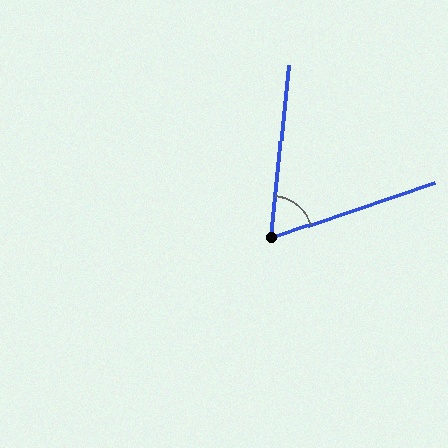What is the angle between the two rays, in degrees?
Approximately 65 degrees.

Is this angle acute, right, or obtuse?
It is acute.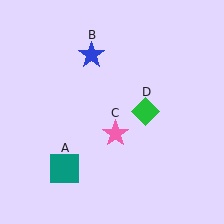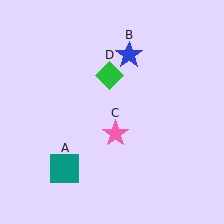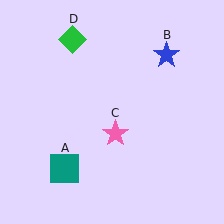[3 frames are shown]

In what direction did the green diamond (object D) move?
The green diamond (object D) moved up and to the left.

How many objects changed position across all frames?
2 objects changed position: blue star (object B), green diamond (object D).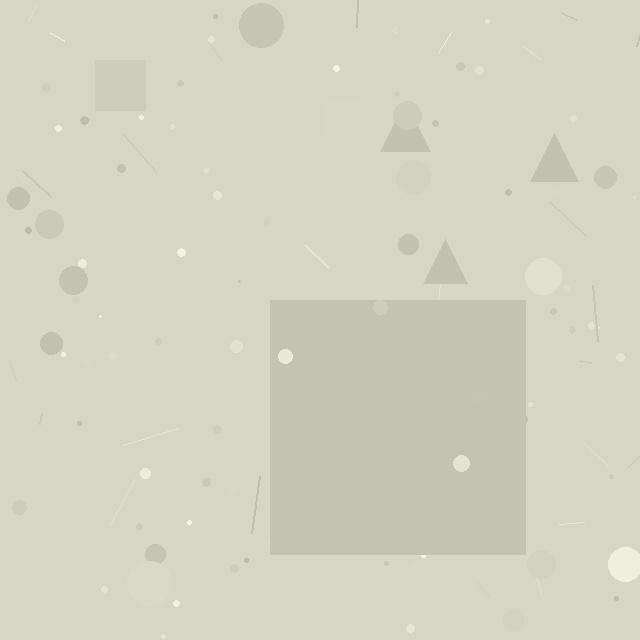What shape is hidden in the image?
A square is hidden in the image.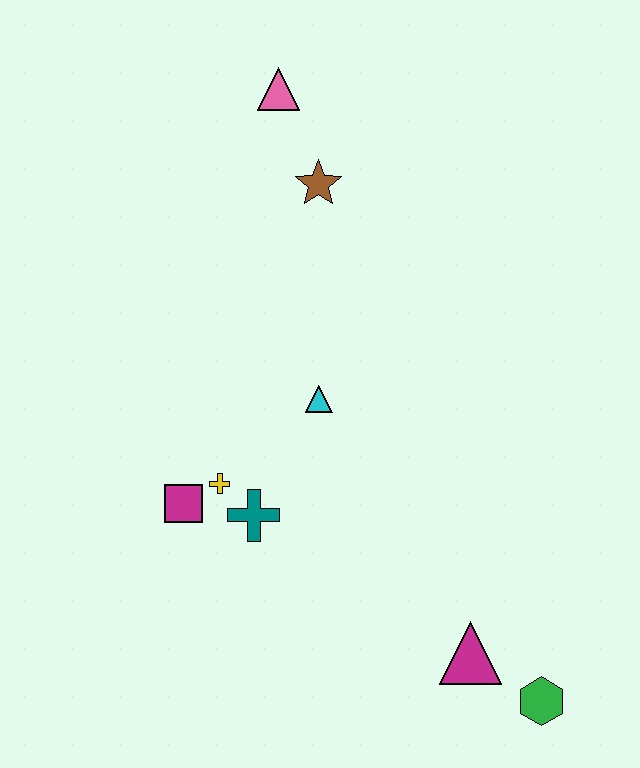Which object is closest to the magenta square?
The yellow cross is closest to the magenta square.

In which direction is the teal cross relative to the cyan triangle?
The teal cross is below the cyan triangle.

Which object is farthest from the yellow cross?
The pink triangle is farthest from the yellow cross.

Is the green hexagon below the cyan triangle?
Yes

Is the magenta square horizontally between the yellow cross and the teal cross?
No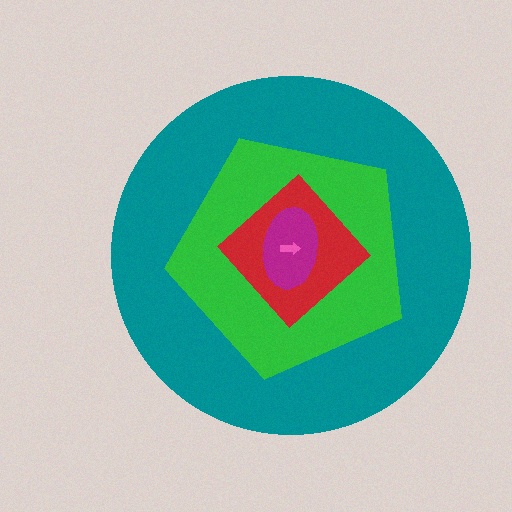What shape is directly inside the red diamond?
The magenta ellipse.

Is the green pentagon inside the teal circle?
Yes.